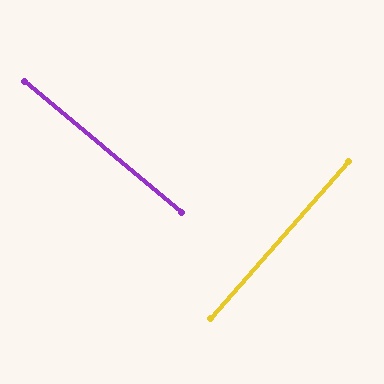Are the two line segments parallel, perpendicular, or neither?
Perpendicular — they meet at approximately 88°.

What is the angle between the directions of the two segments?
Approximately 88 degrees.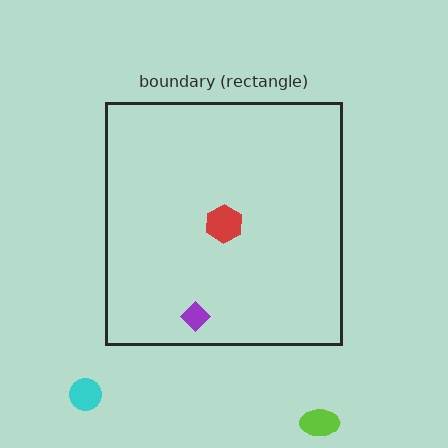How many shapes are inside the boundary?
2 inside, 2 outside.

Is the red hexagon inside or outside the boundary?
Inside.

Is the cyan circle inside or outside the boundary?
Outside.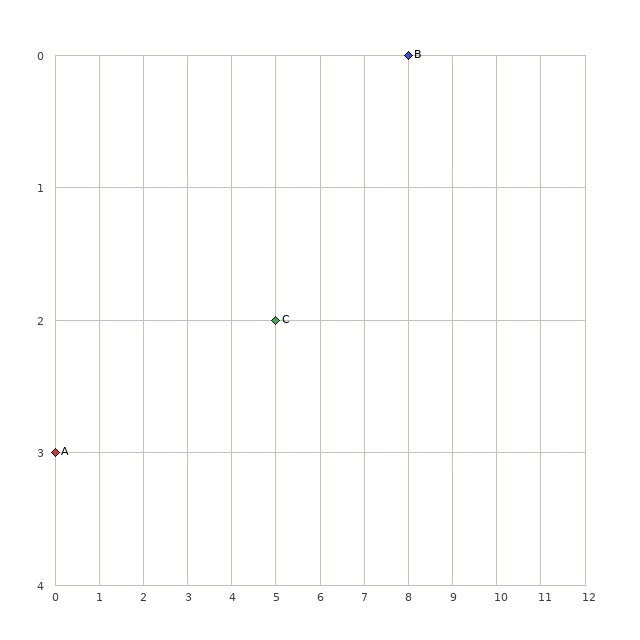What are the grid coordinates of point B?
Point B is at grid coordinates (8, 0).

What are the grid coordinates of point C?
Point C is at grid coordinates (5, 2).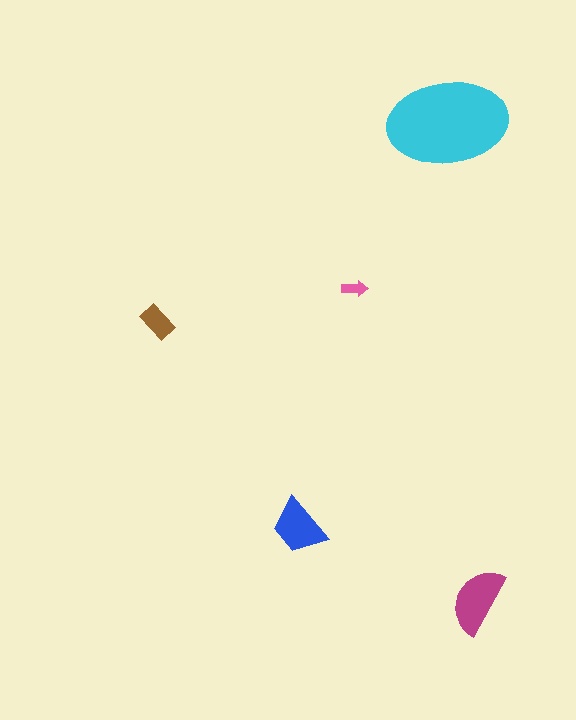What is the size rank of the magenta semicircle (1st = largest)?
2nd.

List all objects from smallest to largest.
The pink arrow, the brown rectangle, the blue trapezoid, the magenta semicircle, the cyan ellipse.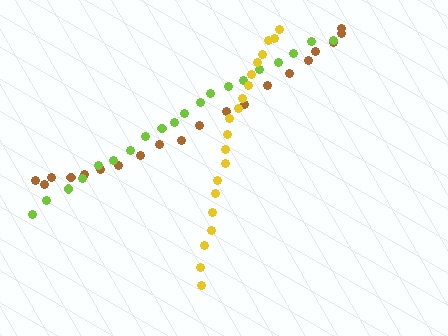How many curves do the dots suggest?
There are 3 distinct paths.